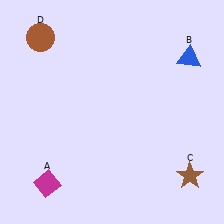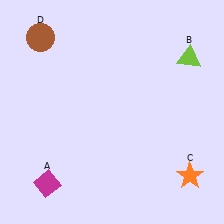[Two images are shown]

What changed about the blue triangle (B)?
In Image 1, B is blue. In Image 2, it changed to lime.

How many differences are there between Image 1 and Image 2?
There are 2 differences between the two images.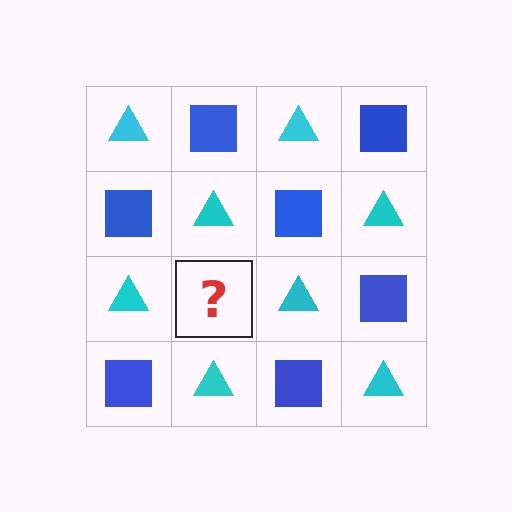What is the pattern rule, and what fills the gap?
The rule is that it alternates cyan triangle and blue square in a checkerboard pattern. The gap should be filled with a blue square.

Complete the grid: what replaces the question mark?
The question mark should be replaced with a blue square.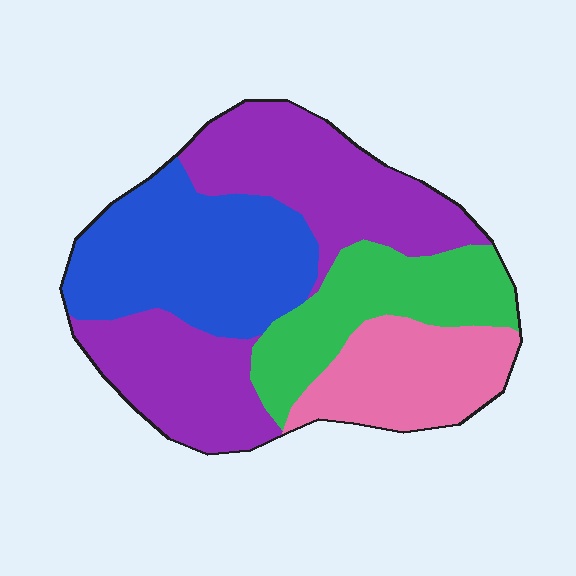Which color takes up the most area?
Purple, at roughly 40%.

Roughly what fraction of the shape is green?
Green takes up between a sixth and a third of the shape.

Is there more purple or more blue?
Purple.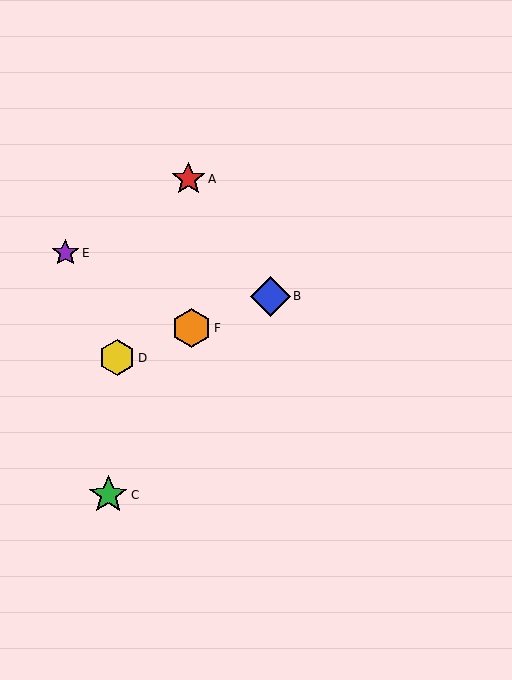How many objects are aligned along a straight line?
3 objects (B, D, F) are aligned along a straight line.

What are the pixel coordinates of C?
Object C is at (108, 495).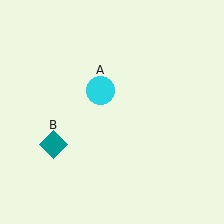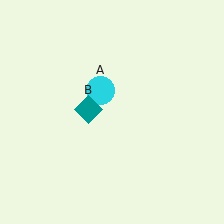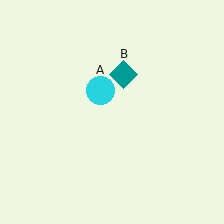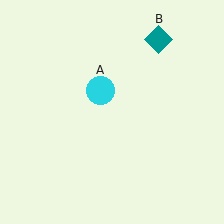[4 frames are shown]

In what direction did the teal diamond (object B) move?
The teal diamond (object B) moved up and to the right.